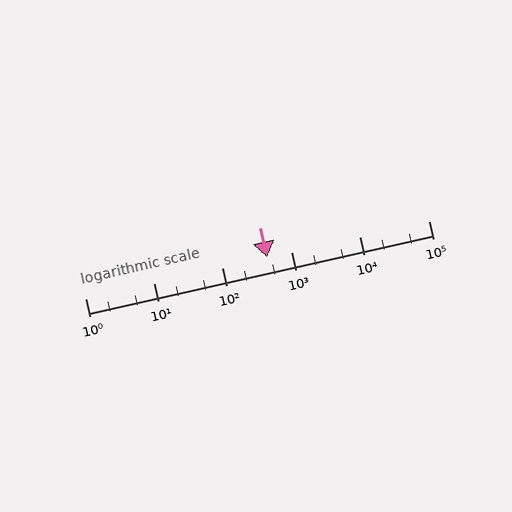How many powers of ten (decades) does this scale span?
The scale spans 5 decades, from 1 to 100000.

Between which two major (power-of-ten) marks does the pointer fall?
The pointer is between 100 and 1000.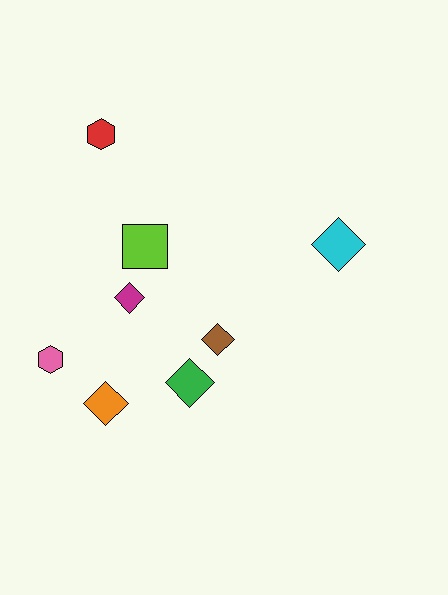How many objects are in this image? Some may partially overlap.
There are 8 objects.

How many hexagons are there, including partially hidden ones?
There are 2 hexagons.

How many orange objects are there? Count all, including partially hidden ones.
There is 1 orange object.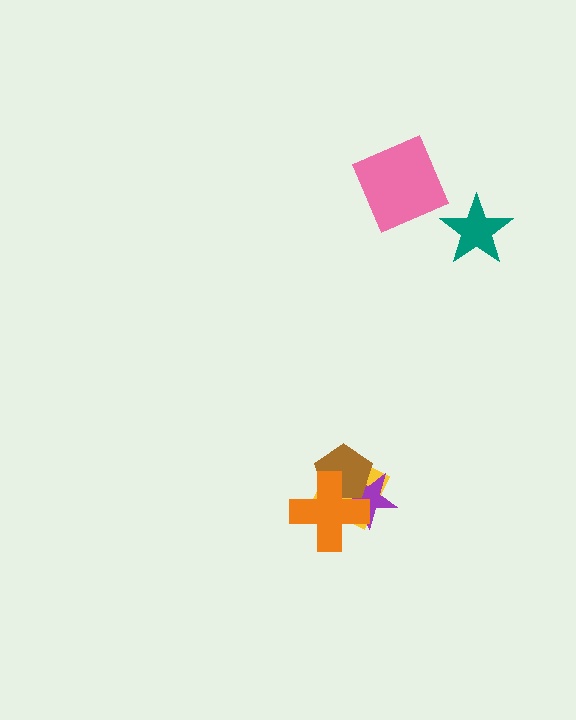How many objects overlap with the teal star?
0 objects overlap with the teal star.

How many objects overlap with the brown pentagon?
3 objects overlap with the brown pentagon.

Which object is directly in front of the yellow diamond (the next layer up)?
The purple star is directly in front of the yellow diamond.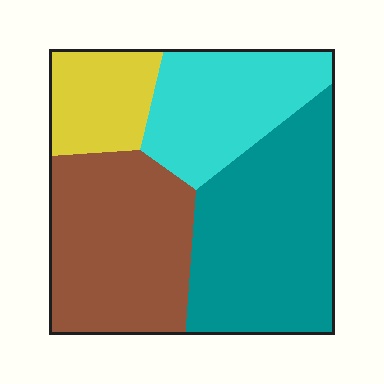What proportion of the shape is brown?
Brown takes up about one third (1/3) of the shape.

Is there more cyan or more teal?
Teal.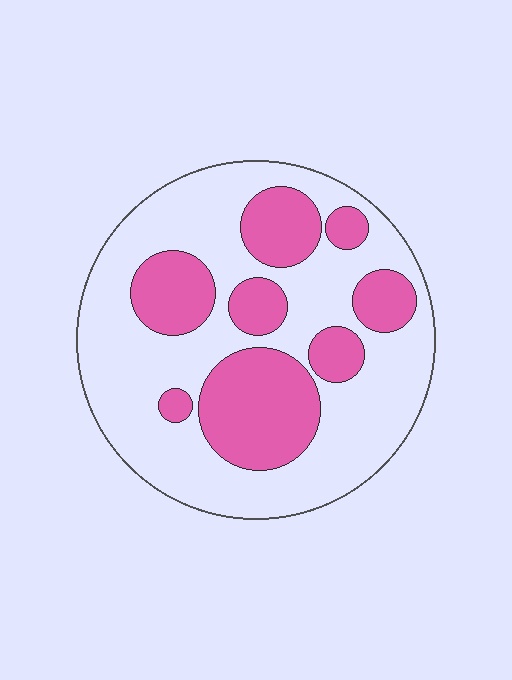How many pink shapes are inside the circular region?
8.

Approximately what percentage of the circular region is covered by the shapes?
Approximately 35%.